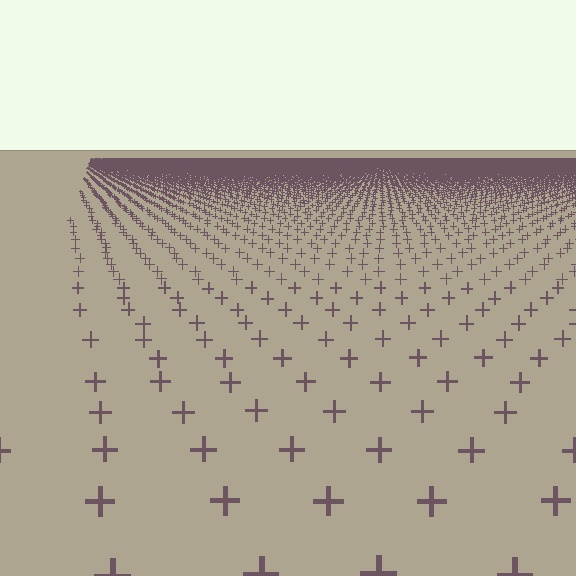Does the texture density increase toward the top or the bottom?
Density increases toward the top.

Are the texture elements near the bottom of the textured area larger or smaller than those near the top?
Larger. Near the bottom, elements are closer to the viewer and appear at a bigger on-screen size.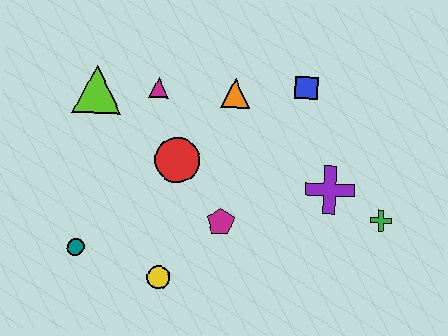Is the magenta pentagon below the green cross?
Yes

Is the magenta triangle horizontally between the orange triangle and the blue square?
No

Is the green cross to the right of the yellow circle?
Yes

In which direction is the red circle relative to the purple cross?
The red circle is to the left of the purple cross.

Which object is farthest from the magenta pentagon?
The lime triangle is farthest from the magenta pentagon.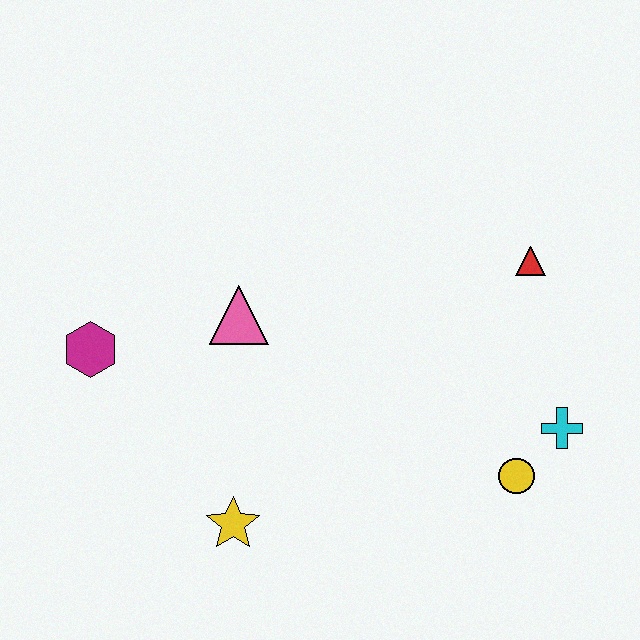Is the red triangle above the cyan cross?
Yes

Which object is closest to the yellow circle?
The cyan cross is closest to the yellow circle.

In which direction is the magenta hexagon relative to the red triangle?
The magenta hexagon is to the left of the red triangle.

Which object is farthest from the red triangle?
The magenta hexagon is farthest from the red triangle.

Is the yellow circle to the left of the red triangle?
Yes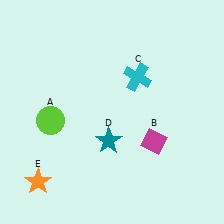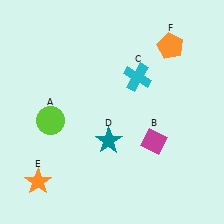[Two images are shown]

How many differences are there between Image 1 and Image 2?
There is 1 difference between the two images.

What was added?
An orange pentagon (F) was added in Image 2.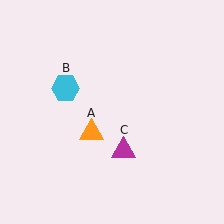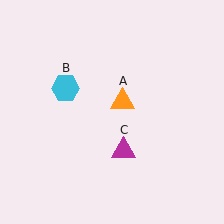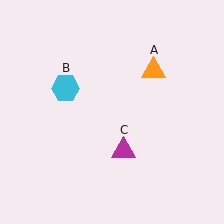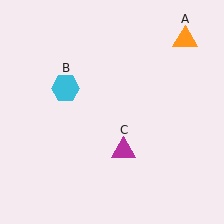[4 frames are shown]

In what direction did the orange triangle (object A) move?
The orange triangle (object A) moved up and to the right.